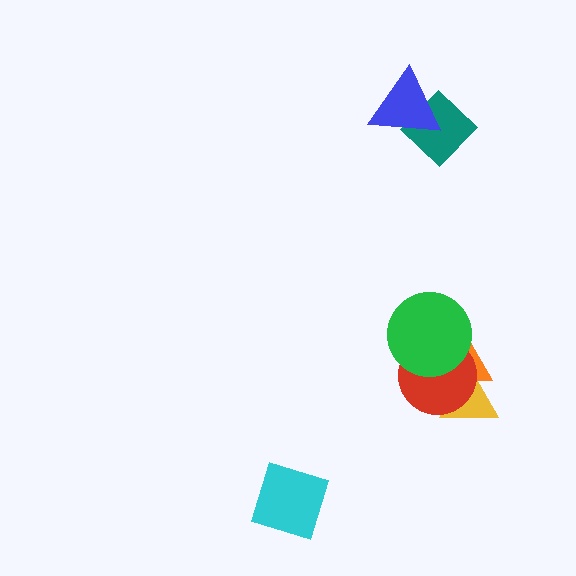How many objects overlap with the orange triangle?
3 objects overlap with the orange triangle.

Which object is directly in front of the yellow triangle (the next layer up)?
The orange triangle is directly in front of the yellow triangle.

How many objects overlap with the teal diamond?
1 object overlaps with the teal diamond.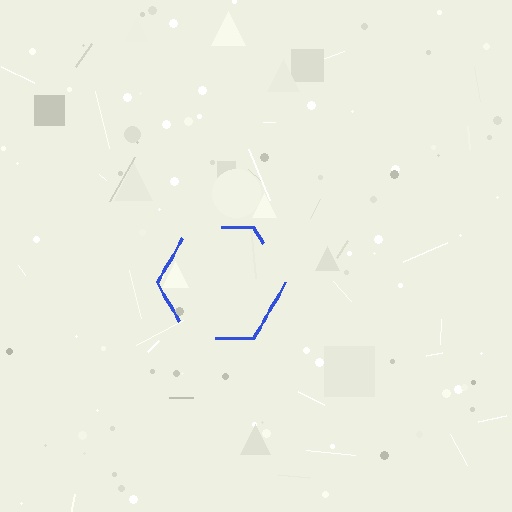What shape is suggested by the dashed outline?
The dashed outline suggests a hexagon.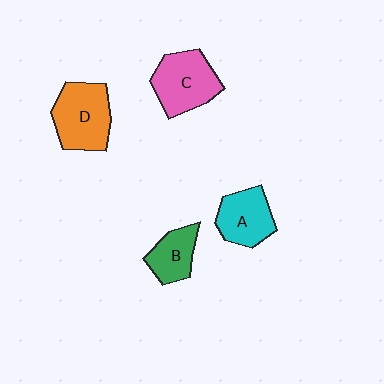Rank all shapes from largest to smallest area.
From largest to smallest: D (orange), C (pink), A (cyan), B (green).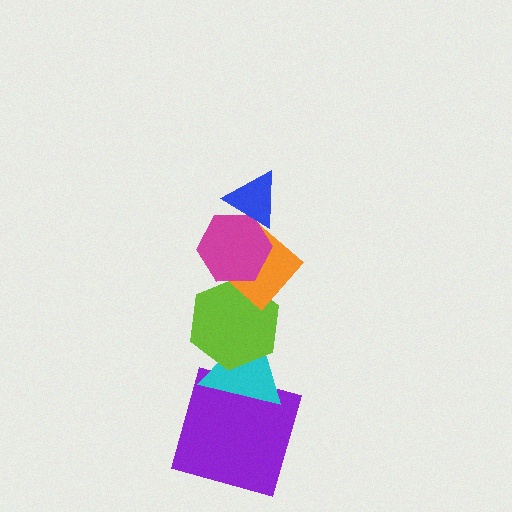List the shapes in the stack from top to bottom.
From top to bottom: the blue triangle, the magenta hexagon, the orange diamond, the lime hexagon, the cyan triangle, the purple square.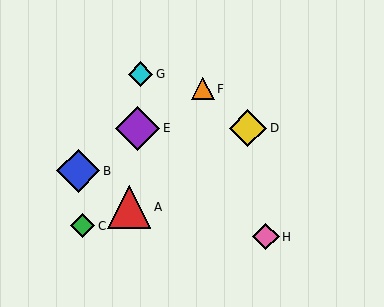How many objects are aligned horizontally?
2 objects (D, E) are aligned horizontally.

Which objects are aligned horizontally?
Objects D, E are aligned horizontally.